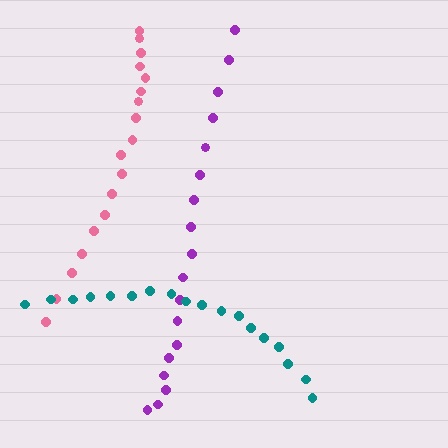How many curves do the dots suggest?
There are 3 distinct paths.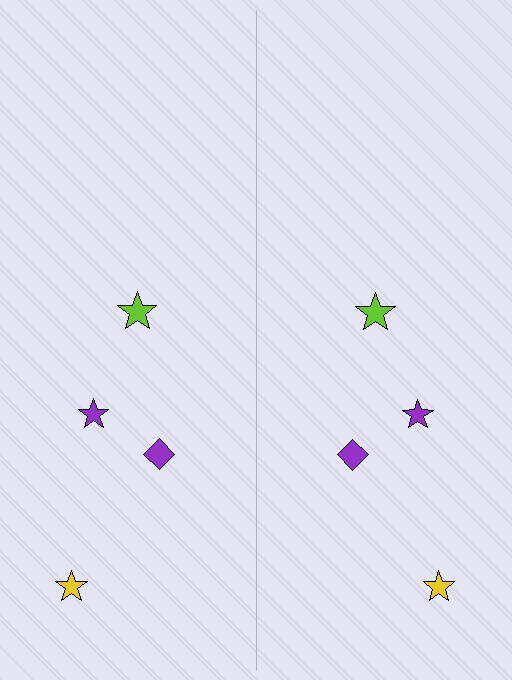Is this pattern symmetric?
Yes, this pattern has bilateral (reflection) symmetry.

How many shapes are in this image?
There are 8 shapes in this image.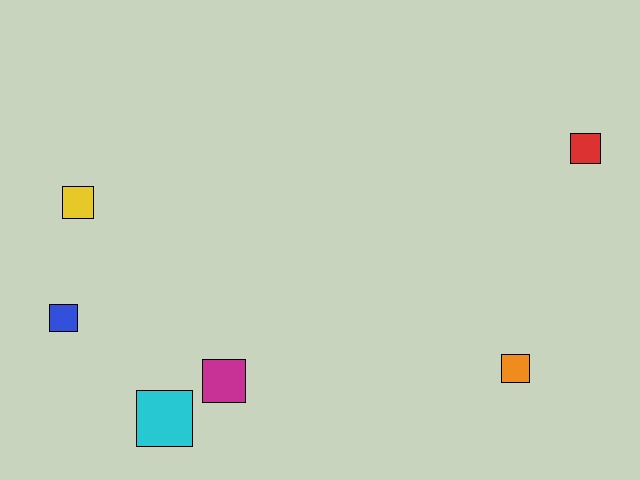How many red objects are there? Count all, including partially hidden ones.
There is 1 red object.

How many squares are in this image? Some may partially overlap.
There are 6 squares.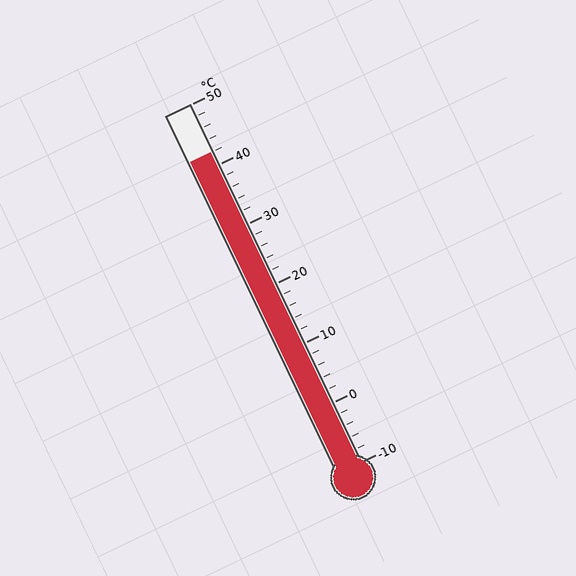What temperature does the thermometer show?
The thermometer shows approximately 42°C.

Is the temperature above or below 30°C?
The temperature is above 30°C.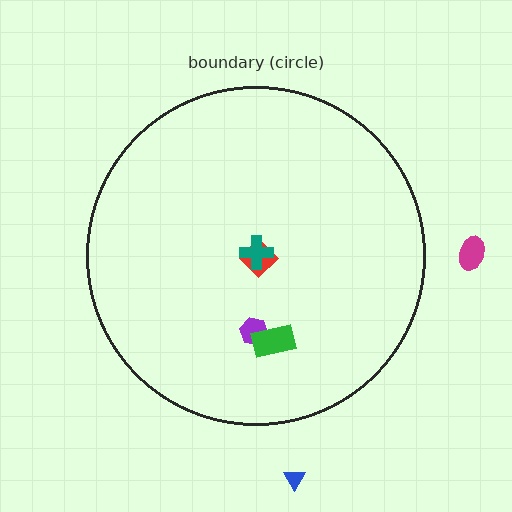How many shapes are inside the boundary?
4 inside, 2 outside.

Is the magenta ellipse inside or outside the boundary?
Outside.